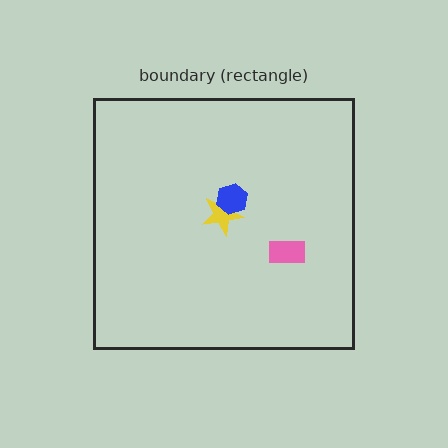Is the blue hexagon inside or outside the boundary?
Inside.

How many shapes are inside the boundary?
3 inside, 0 outside.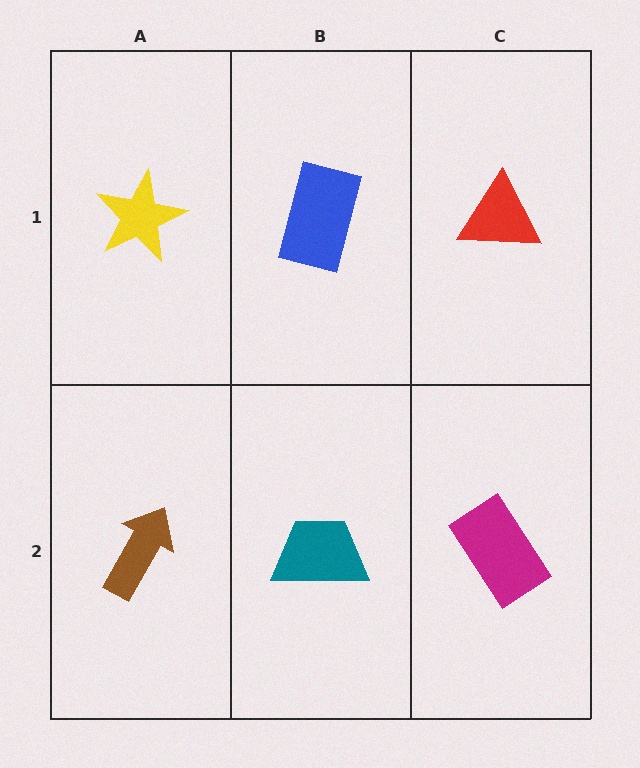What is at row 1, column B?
A blue rectangle.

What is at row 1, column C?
A red triangle.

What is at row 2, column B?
A teal trapezoid.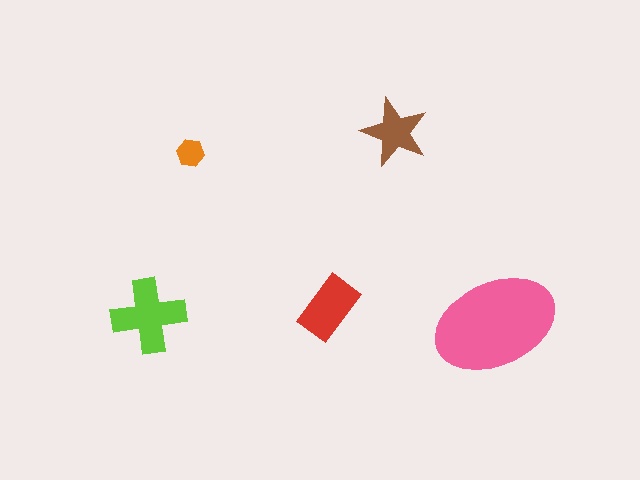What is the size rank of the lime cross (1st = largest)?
2nd.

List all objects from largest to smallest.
The pink ellipse, the lime cross, the red rectangle, the brown star, the orange hexagon.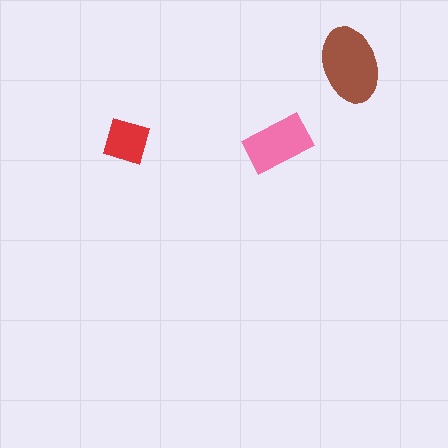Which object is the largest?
The brown ellipse.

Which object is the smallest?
The red diamond.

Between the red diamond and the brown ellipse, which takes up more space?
The brown ellipse.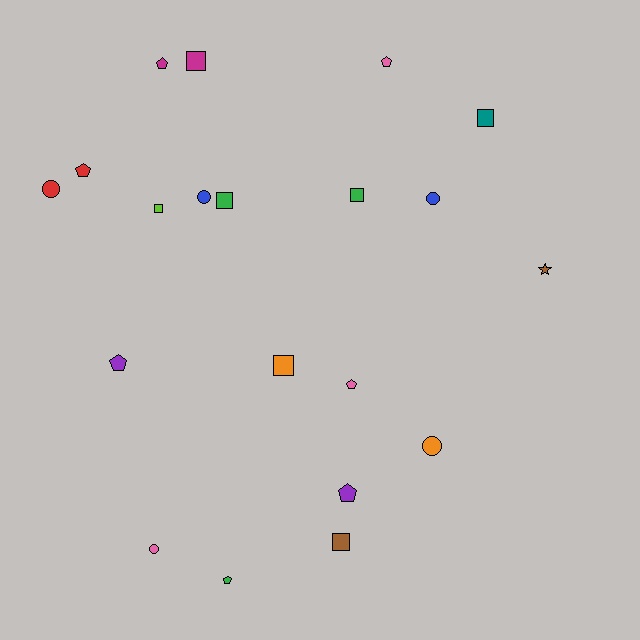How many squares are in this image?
There are 7 squares.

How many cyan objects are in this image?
There are no cyan objects.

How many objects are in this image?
There are 20 objects.